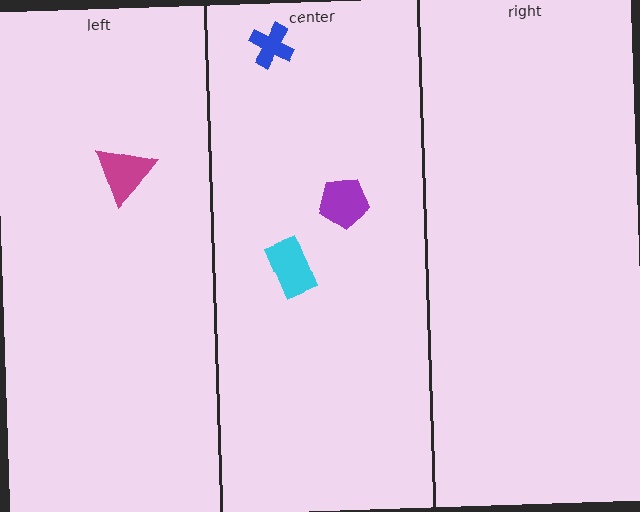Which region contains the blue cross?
The center region.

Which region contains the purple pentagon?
The center region.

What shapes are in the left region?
The magenta triangle.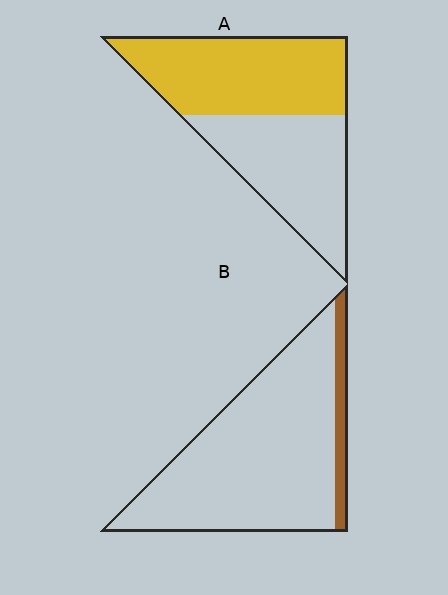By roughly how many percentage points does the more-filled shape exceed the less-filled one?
By roughly 45 percentage points (A over B).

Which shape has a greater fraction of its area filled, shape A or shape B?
Shape A.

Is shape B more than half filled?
No.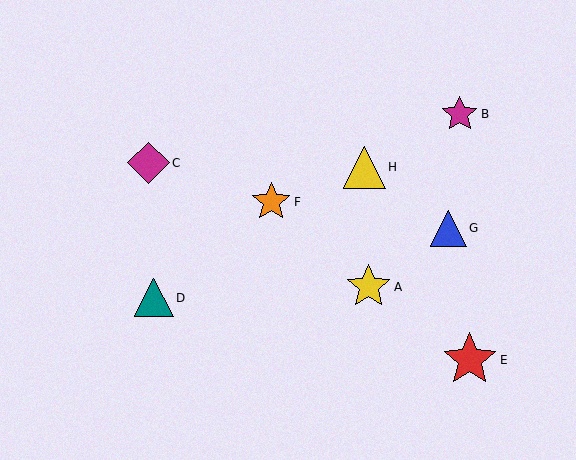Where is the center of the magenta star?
The center of the magenta star is at (460, 114).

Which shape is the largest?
The red star (labeled E) is the largest.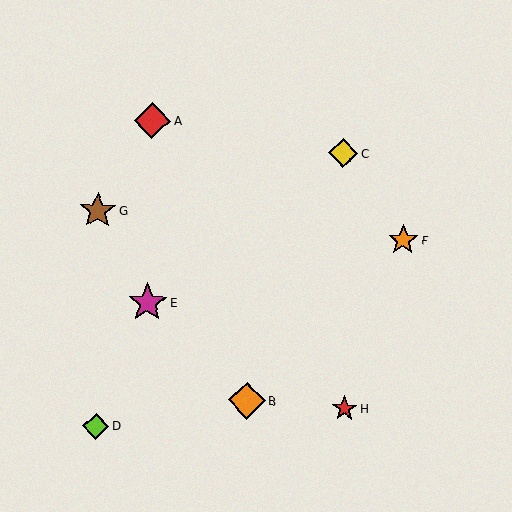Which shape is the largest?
The magenta star (labeled E) is the largest.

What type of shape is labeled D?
Shape D is a lime diamond.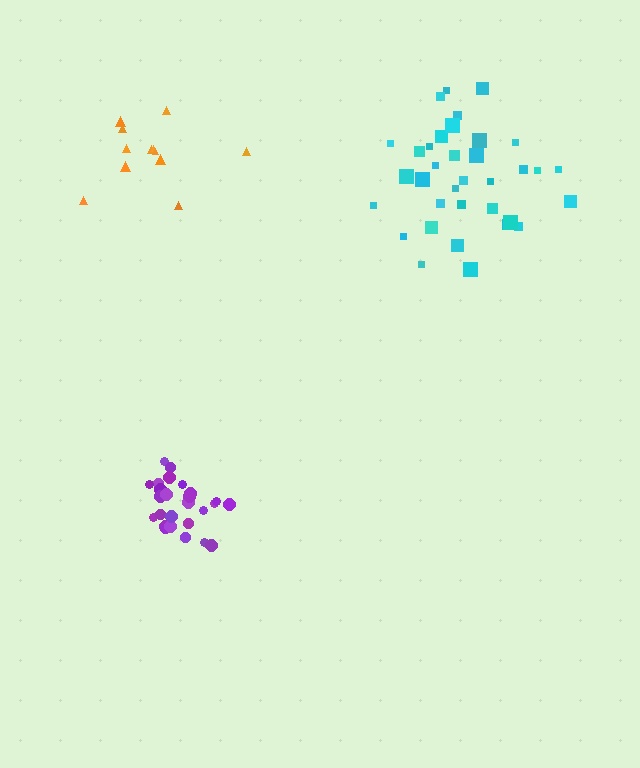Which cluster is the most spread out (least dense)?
Orange.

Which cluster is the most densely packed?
Purple.